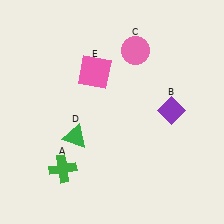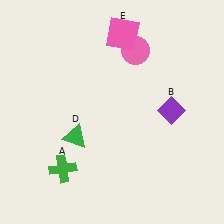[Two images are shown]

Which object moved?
The pink square (E) moved up.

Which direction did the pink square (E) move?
The pink square (E) moved up.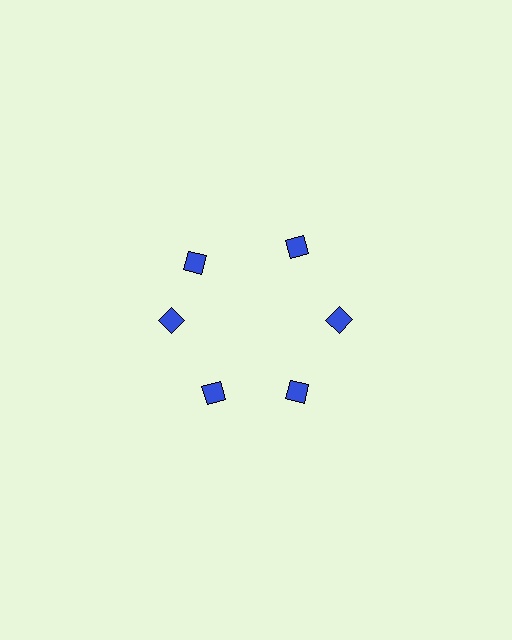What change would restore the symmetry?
The symmetry would be restored by rotating it back into even spacing with its neighbors so that all 6 diamonds sit at equal angles and equal distance from the center.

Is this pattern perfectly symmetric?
No. The 6 blue diamonds are arranged in a ring, but one element near the 11 o'clock position is rotated out of alignment along the ring, breaking the 6-fold rotational symmetry.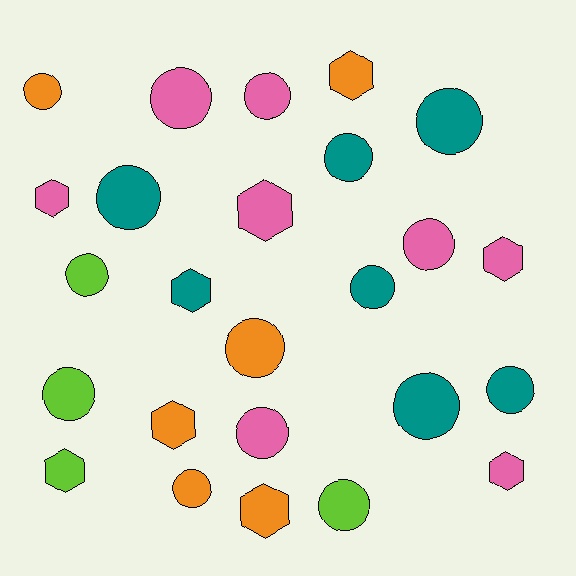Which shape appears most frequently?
Circle, with 16 objects.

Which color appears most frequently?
Pink, with 8 objects.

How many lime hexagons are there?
There is 1 lime hexagon.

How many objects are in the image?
There are 25 objects.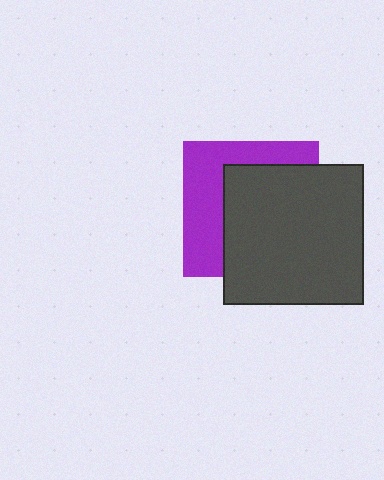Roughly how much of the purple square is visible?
A small part of it is visible (roughly 41%).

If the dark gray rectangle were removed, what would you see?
You would see the complete purple square.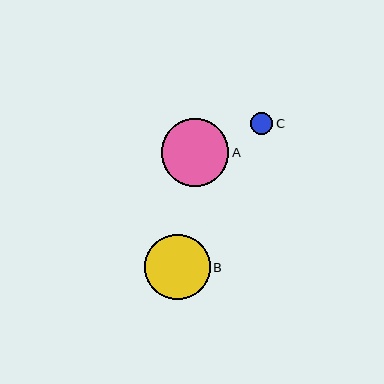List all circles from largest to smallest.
From largest to smallest: A, B, C.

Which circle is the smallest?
Circle C is the smallest with a size of approximately 22 pixels.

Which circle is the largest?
Circle A is the largest with a size of approximately 67 pixels.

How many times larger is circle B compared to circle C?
Circle B is approximately 3.0 times the size of circle C.